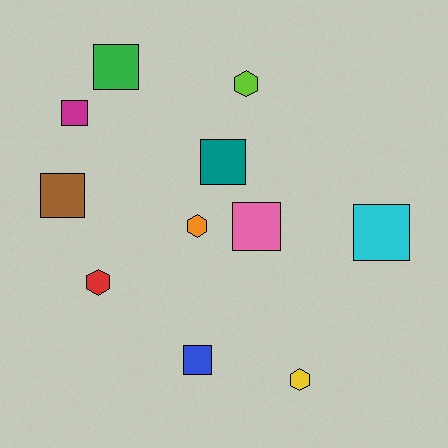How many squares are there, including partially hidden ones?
There are 7 squares.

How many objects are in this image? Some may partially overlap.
There are 11 objects.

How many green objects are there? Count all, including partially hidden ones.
There is 1 green object.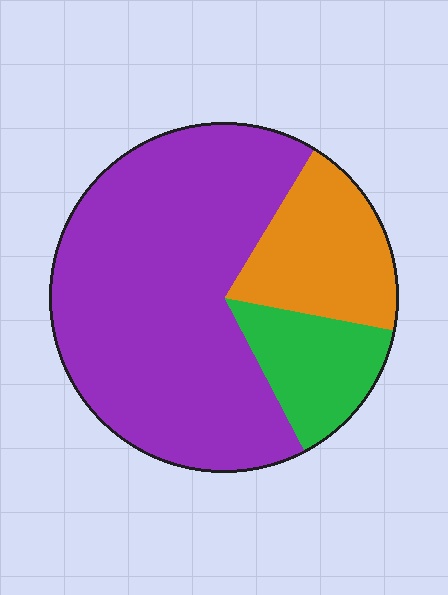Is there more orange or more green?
Orange.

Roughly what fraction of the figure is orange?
Orange covers around 20% of the figure.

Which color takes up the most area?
Purple, at roughly 65%.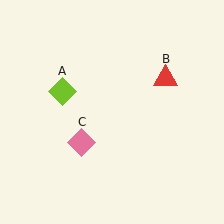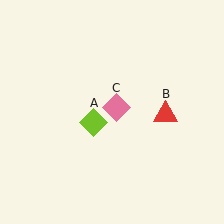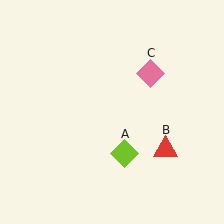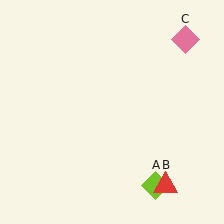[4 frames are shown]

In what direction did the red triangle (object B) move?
The red triangle (object B) moved down.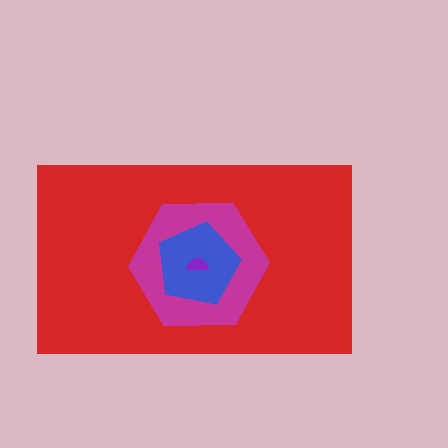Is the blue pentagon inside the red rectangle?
Yes.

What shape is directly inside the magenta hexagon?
The blue pentagon.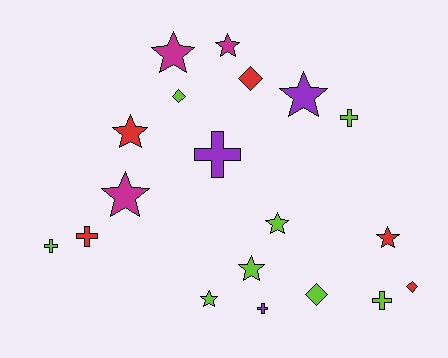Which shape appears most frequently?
Star, with 9 objects.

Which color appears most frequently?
Lime, with 8 objects.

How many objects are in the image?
There are 19 objects.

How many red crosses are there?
There is 1 red cross.